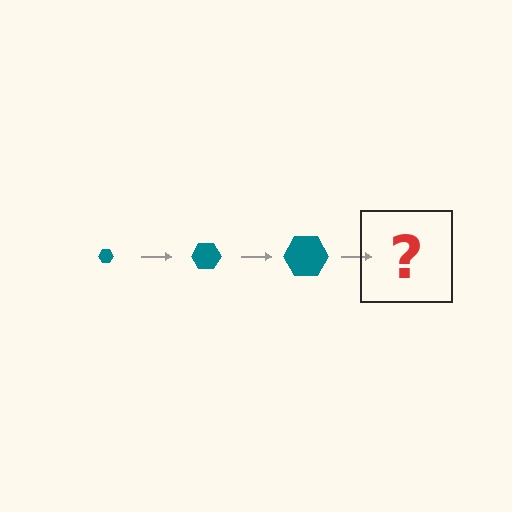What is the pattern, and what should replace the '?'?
The pattern is that the hexagon gets progressively larger each step. The '?' should be a teal hexagon, larger than the previous one.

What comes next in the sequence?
The next element should be a teal hexagon, larger than the previous one.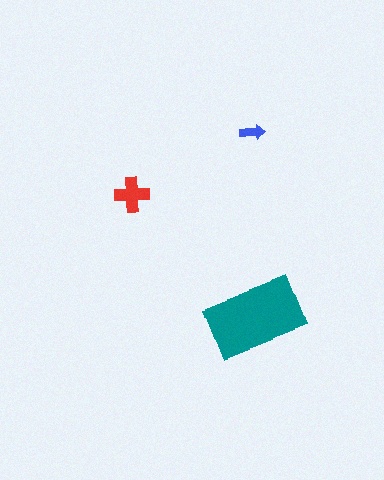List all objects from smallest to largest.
The blue arrow, the red cross, the teal rectangle.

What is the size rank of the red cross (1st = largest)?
2nd.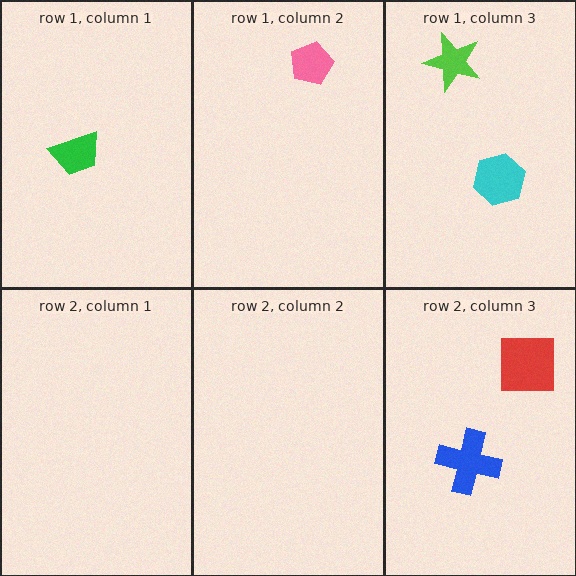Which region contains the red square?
The row 2, column 3 region.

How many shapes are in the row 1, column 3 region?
2.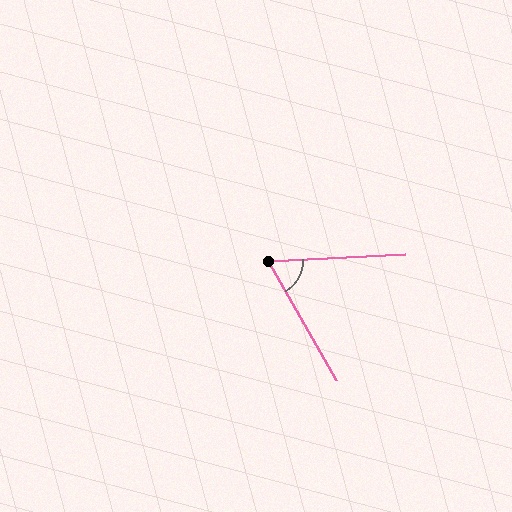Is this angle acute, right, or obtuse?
It is acute.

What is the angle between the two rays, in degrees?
Approximately 63 degrees.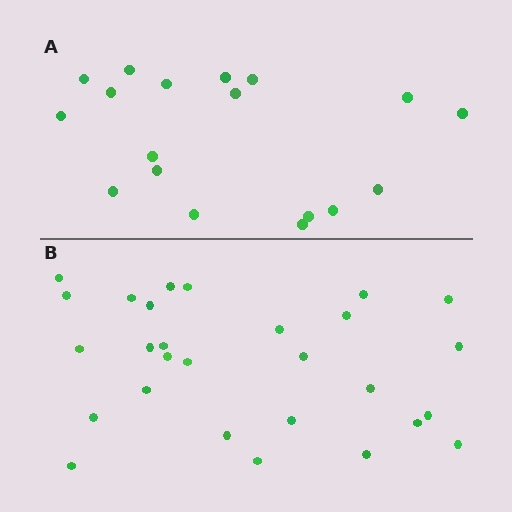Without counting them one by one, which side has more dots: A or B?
Region B (the bottom region) has more dots.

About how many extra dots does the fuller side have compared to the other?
Region B has roughly 10 or so more dots than region A.